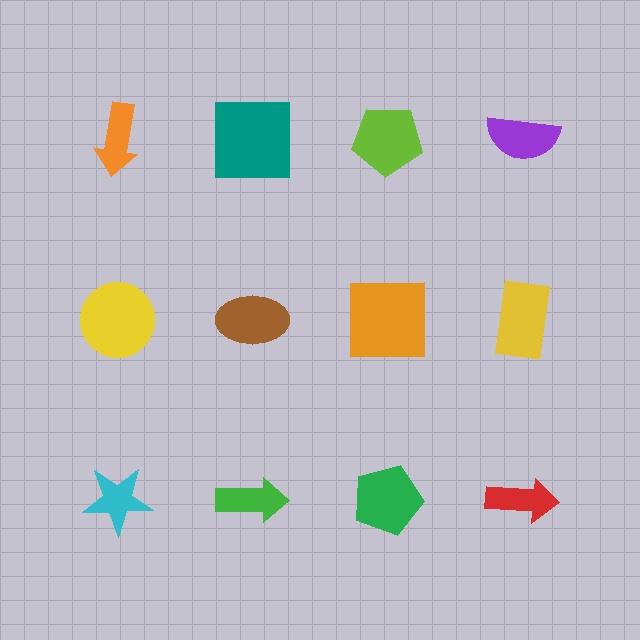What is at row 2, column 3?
An orange square.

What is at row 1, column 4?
A purple semicircle.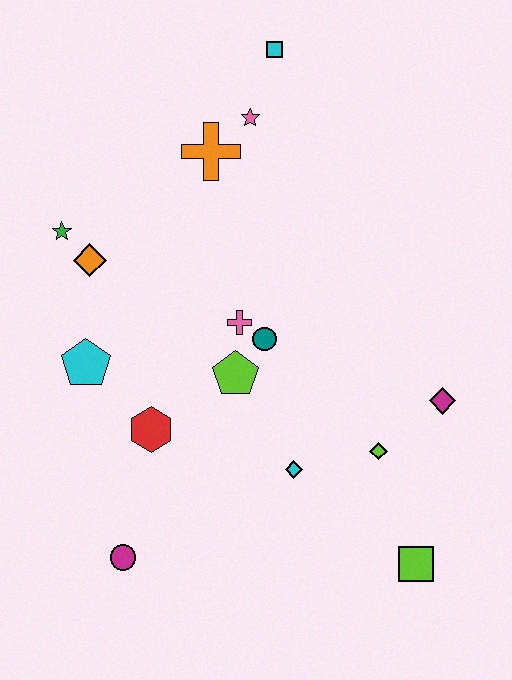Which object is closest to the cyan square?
The pink star is closest to the cyan square.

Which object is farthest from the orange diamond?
The lime square is farthest from the orange diamond.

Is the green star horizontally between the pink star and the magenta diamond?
No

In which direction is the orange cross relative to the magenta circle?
The orange cross is above the magenta circle.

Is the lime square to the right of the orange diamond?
Yes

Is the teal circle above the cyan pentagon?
Yes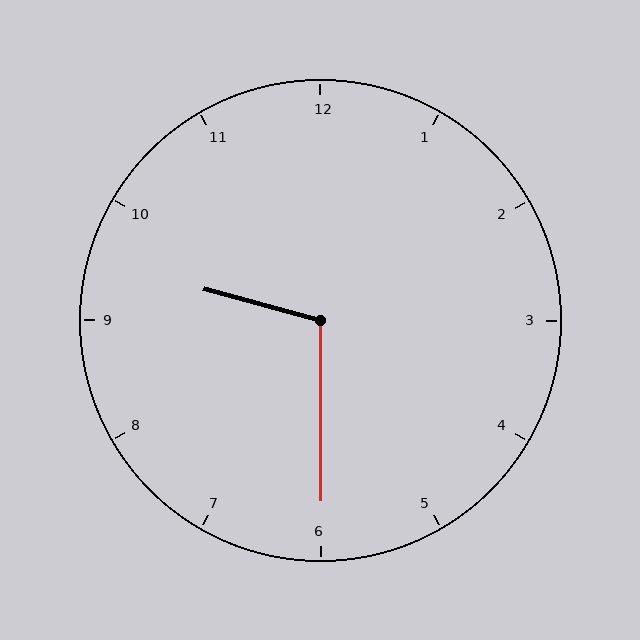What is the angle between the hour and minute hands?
Approximately 105 degrees.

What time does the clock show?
9:30.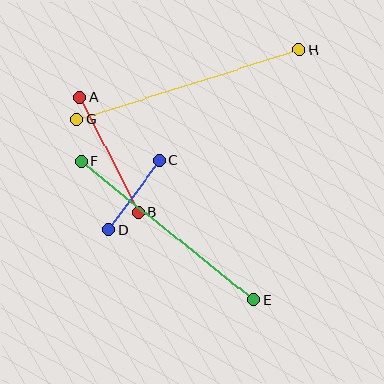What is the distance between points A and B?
The distance is approximately 129 pixels.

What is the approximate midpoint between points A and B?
The midpoint is at approximately (109, 155) pixels.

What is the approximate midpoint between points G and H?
The midpoint is at approximately (188, 85) pixels.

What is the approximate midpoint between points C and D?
The midpoint is at approximately (134, 195) pixels.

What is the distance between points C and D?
The distance is approximately 85 pixels.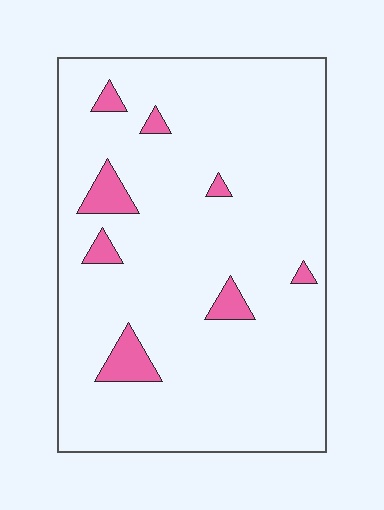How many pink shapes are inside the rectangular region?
8.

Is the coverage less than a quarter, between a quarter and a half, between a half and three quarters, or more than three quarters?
Less than a quarter.